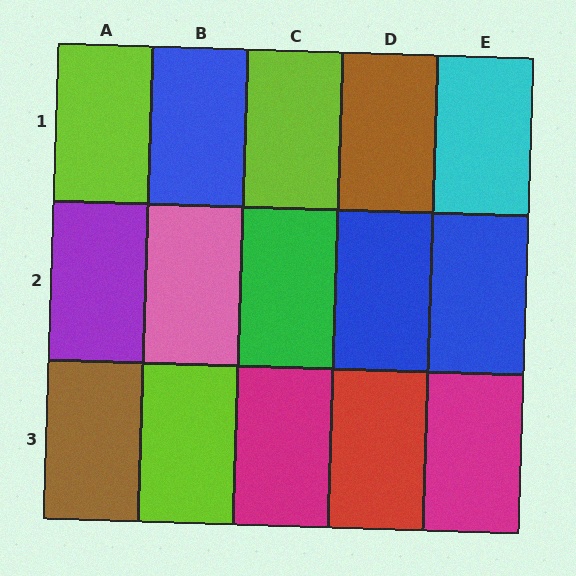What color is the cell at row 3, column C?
Magenta.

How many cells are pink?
1 cell is pink.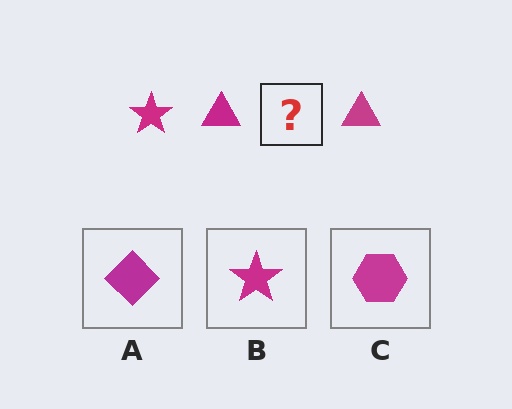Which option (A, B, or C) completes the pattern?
B.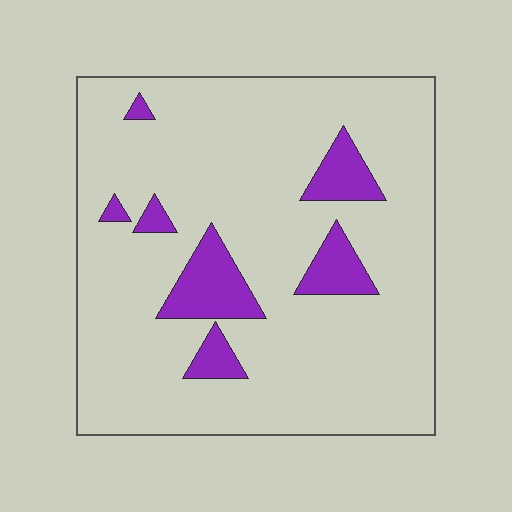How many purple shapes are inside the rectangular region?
7.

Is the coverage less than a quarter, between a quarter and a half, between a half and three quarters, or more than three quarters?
Less than a quarter.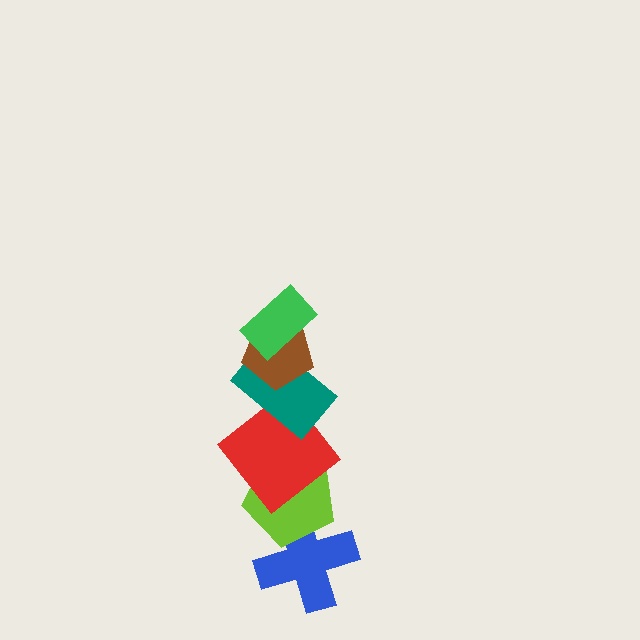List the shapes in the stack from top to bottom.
From top to bottom: the green rectangle, the brown pentagon, the teal rectangle, the red diamond, the lime pentagon, the blue cross.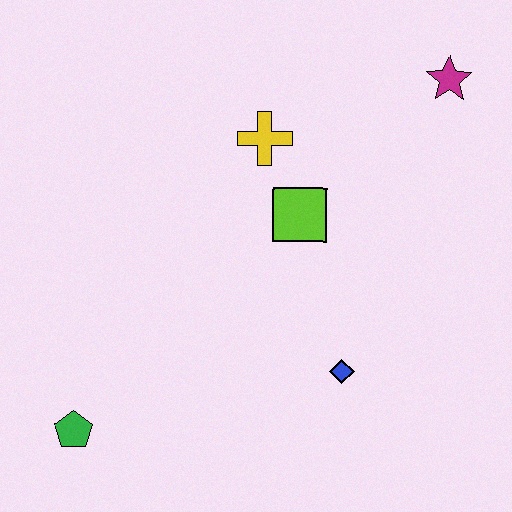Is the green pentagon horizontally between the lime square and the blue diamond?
No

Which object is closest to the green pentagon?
The blue diamond is closest to the green pentagon.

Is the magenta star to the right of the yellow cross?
Yes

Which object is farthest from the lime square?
The green pentagon is farthest from the lime square.